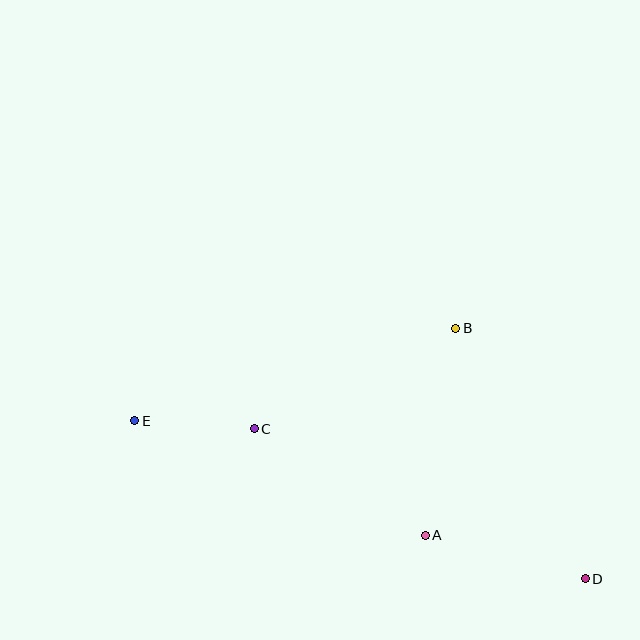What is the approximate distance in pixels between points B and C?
The distance between B and C is approximately 225 pixels.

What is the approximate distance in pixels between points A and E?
The distance between A and E is approximately 312 pixels.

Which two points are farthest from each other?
Points D and E are farthest from each other.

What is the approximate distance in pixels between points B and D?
The distance between B and D is approximately 282 pixels.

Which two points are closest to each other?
Points C and E are closest to each other.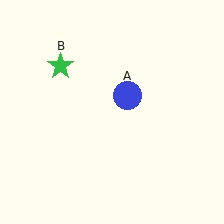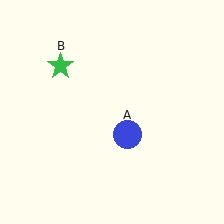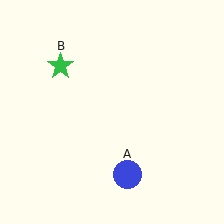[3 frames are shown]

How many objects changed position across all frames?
1 object changed position: blue circle (object A).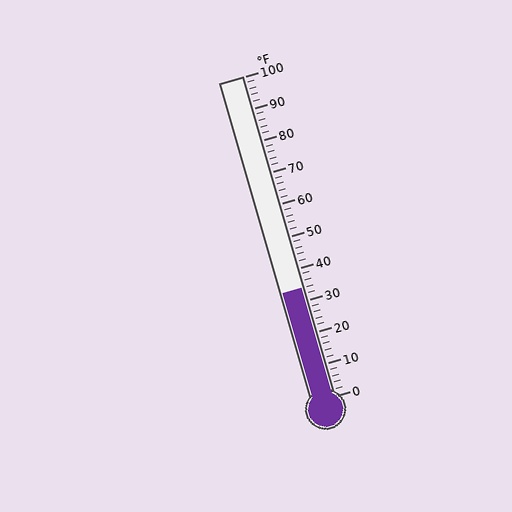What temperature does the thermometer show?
The thermometer shows approximately 34°F.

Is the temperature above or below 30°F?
The temperature is above 30°F.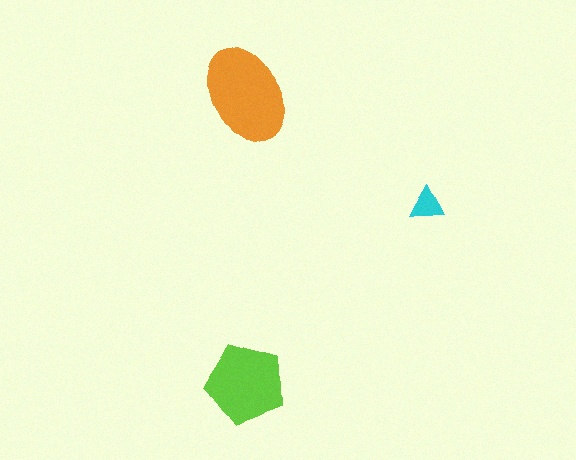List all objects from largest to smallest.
The orange ellipse, the lime pentagon, the cyan triangle.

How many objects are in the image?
There are 3 objects in the image.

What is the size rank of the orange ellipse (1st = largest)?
1st.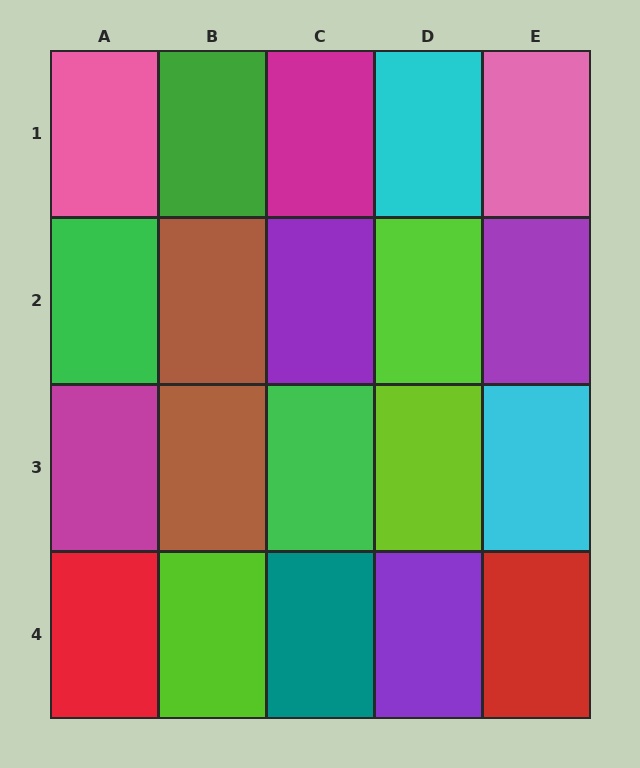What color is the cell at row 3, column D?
Lime.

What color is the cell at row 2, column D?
Lime.